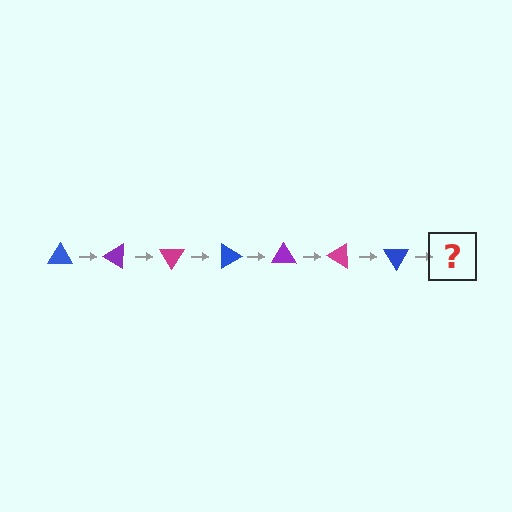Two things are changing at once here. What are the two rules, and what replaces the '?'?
The two rules are that it rotates 30 degrees each step and the color cycles through blue, purple, and magenta. The '?' should be a purple triangle, rotated 210 degrees from the start.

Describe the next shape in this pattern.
It should be a purple triangle, rotated 210 degrees from the start.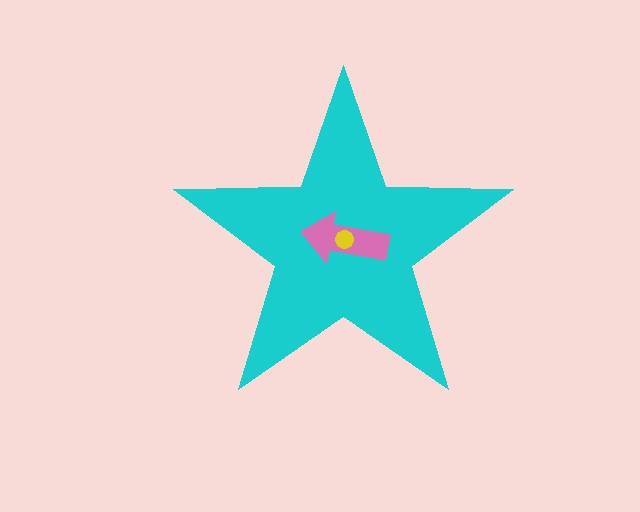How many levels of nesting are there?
3.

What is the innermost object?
The yellow circle.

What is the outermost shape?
The cyan star.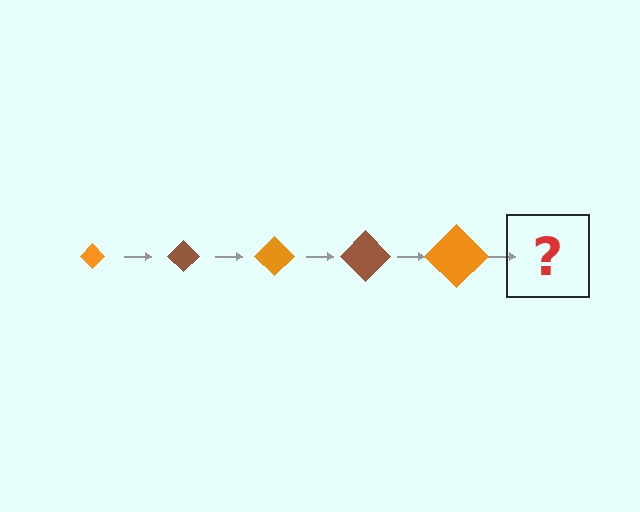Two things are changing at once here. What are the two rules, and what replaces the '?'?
The two rules are that the diamond grows larger each step and the color cycles through orange and brown. The '?' should be a brown diamond, larger than the previous one.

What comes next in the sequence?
The next element should be a brown diamond, larger than the previous one.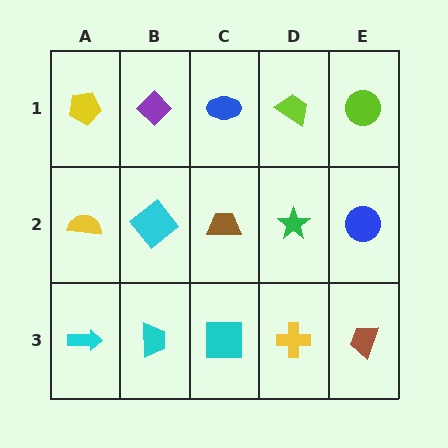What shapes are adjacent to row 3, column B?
A cyan diamond (row 2, column B), a cyan arrow (row 3, column A), a cyan square (row 3, column C).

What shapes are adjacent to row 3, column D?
A green star (row 2, column D), a cyan square (row 3, column C), a brown trapezoid (row 3, column E).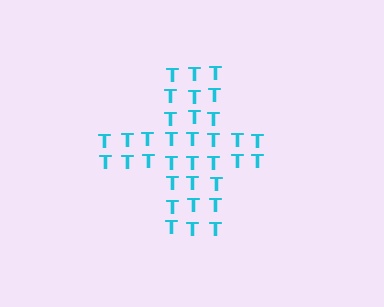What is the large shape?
The large shape is a cross.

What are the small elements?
The small elements are letter T's.